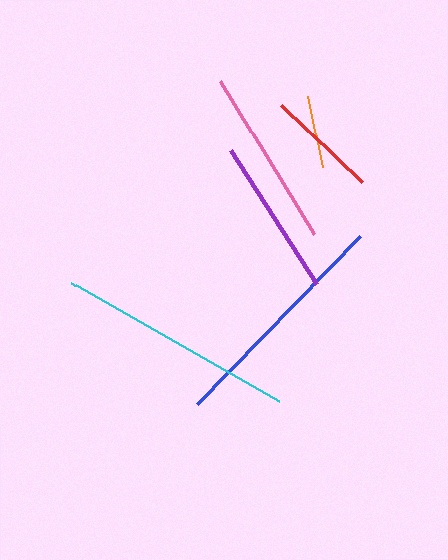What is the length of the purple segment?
The purple segment is approximately 159 pixels long.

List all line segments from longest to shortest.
From longest to shortest: cyan, blue, pink, purple, red, orange.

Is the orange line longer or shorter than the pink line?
The pink line is longer than the orange line.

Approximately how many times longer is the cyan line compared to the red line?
The cyan line is approximately 2.2 times the length of the red line.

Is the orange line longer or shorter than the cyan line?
The cyan line is longer than the orange line.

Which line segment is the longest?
The cyan line is the longest at approximately 239 pixels.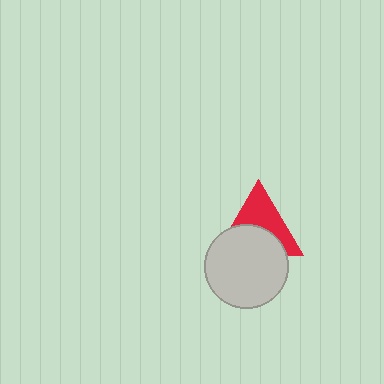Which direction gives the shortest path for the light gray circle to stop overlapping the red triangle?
Moving down gives the shortest separation.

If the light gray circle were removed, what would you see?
You would see the complete red triangle.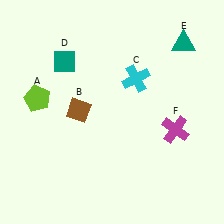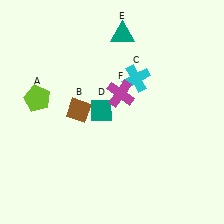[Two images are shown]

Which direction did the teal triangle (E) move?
The teal triangle (E) moved left.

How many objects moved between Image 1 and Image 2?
3 objects moved between the two images.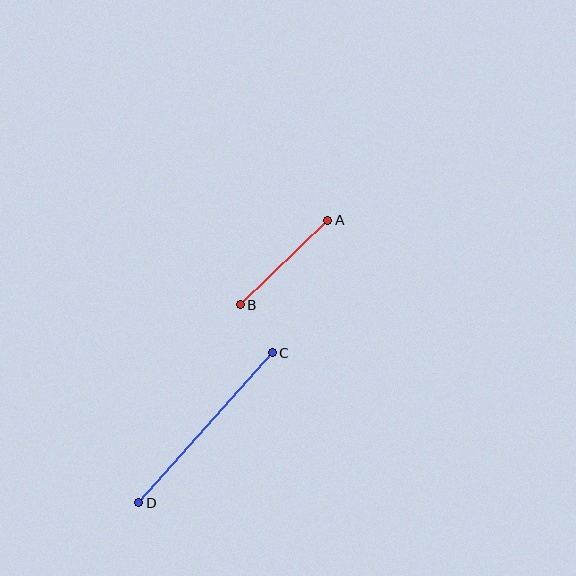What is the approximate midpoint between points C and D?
The midpoint is at approximately (206, 428) pixels.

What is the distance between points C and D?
The distance is approximately 201 pixels.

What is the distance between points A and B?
The distance is approximately 122 pixels.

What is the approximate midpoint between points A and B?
The midpoint is at approximately (284, 262) pixels.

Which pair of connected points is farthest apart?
Points C and D are farthest apart.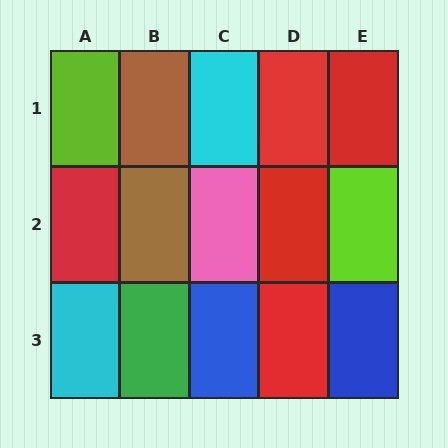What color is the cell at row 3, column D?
Red.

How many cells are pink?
1 cell is pink.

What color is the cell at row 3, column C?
Blue.